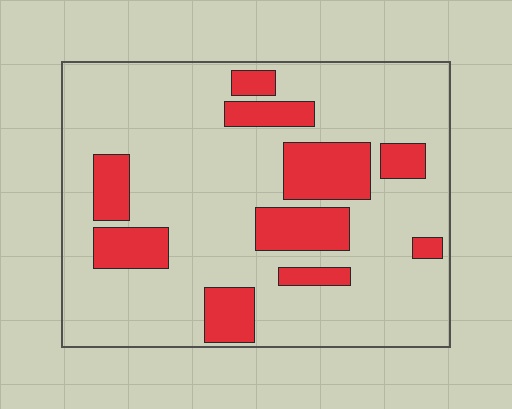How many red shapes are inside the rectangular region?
10.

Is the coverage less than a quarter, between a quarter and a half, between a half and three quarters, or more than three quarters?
Less than a quarter.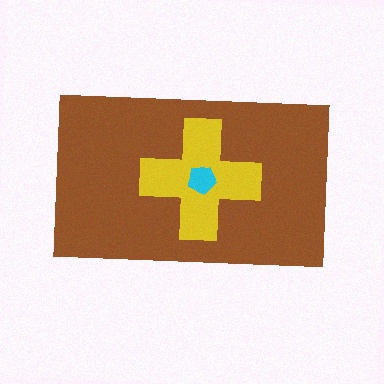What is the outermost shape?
The brown rectangle.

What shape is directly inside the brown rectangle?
The yellow cross.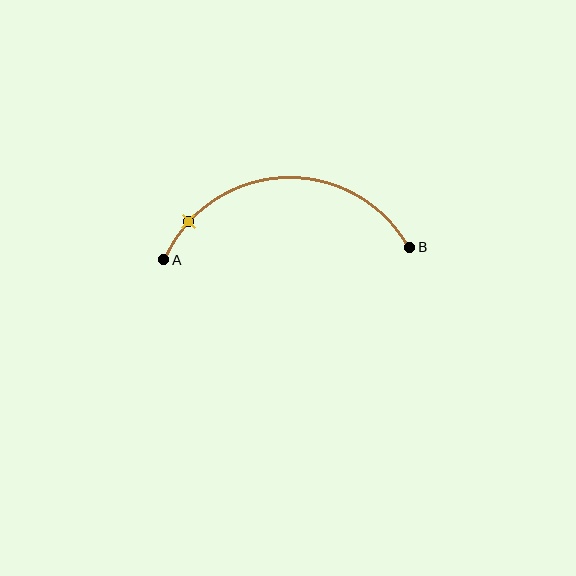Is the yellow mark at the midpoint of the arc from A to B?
No. The yellow mark lies on the arc but is closer to endpoint A. The arc midpoint would be at the point on the curve equidistant along the arc from both A and B.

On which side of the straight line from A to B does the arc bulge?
The arc bulges above the straight line connecting A and B.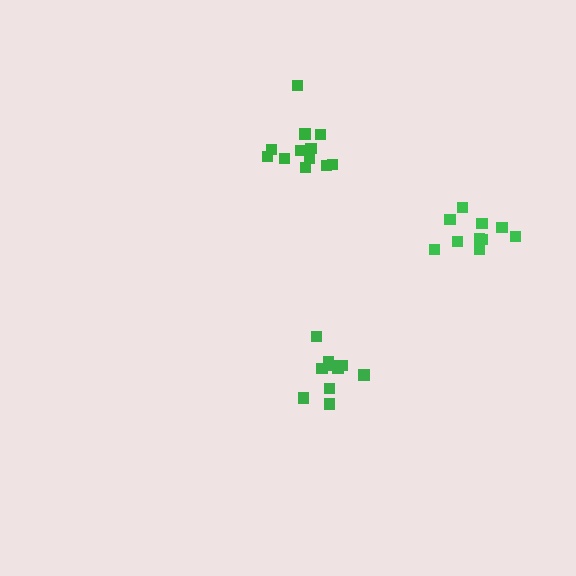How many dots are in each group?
Group 1: 10 dots, Group 2: 11 dots, Group 3: 12 dots (33 total).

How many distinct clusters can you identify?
There are 3 distinct clusters.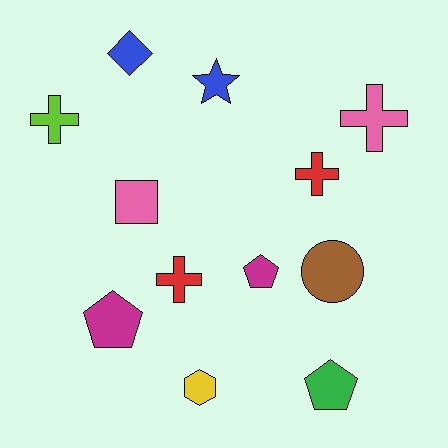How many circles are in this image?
There is 1 circle.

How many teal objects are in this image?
There are no teal objects.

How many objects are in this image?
There are 12 objects.